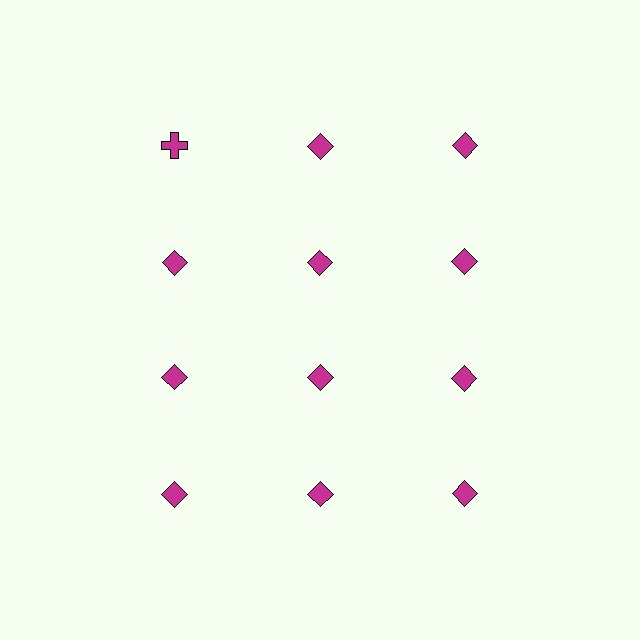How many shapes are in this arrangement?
There are 12 shapes arranged in a grid pattern.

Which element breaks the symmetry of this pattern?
The magenta cross in the top row, leftmost column breaks the symmetry. All other shapes are magenta diamonds.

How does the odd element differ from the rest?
It has a different shape: cross instead of diamond.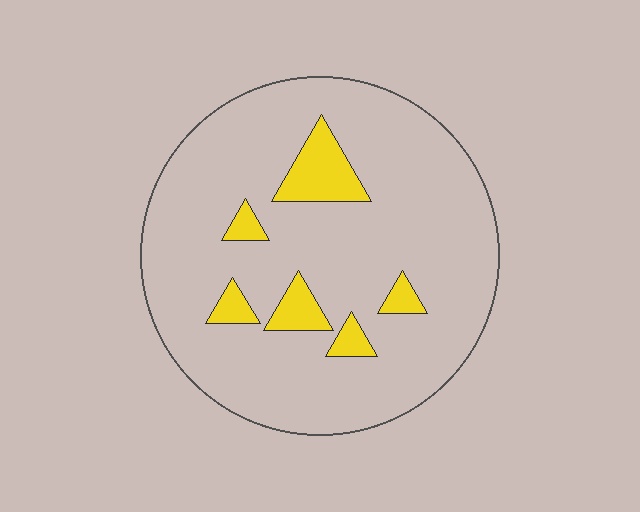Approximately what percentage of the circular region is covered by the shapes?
Approximately 10%.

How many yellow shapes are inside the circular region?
6.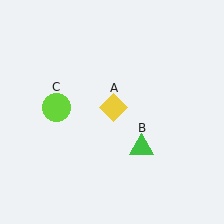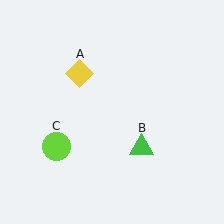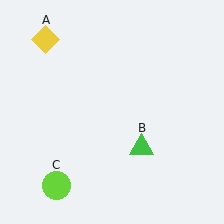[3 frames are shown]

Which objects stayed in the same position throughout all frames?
Green triangle (object B) remained stationary.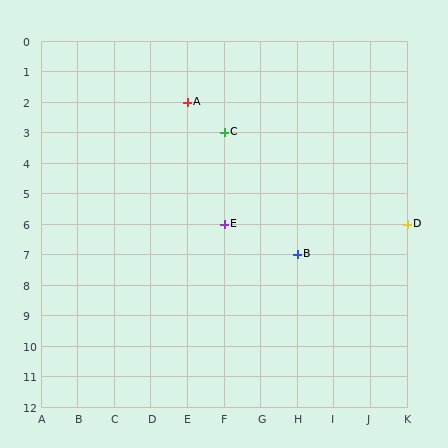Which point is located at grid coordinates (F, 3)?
Point C is at (F, 3).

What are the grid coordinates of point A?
Point A is at grid coordinates (E, 2).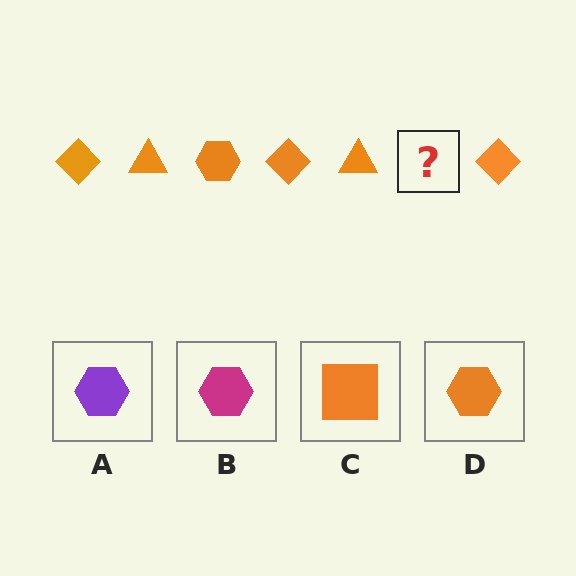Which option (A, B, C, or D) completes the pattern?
D.